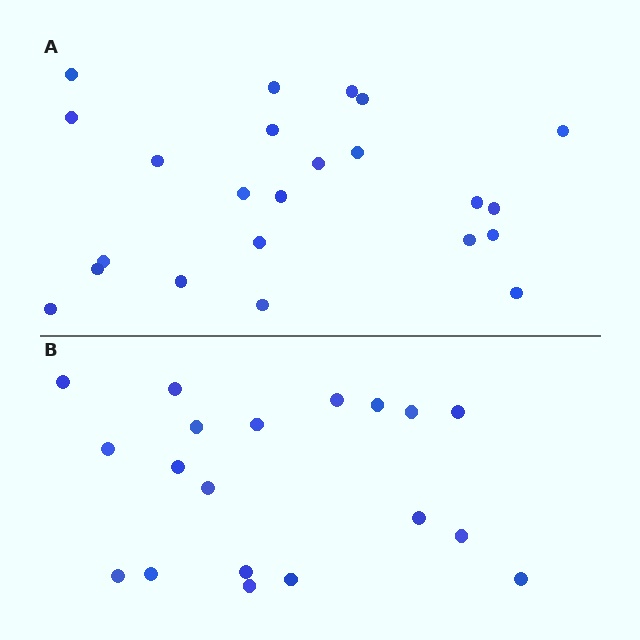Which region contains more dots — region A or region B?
Region A (the top region) has more dots.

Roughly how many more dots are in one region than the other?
Region A has about 4 more dots than region B.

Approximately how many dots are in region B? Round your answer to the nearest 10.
About 20 dots. (The exact count is 19, which rounds to 20.)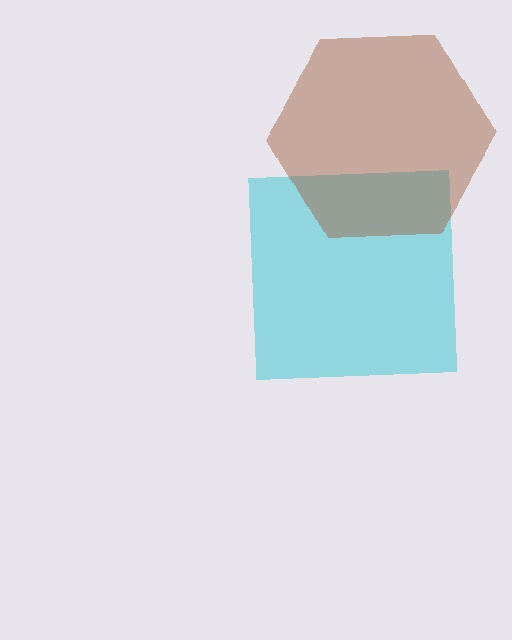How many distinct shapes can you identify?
There are 2 distinct shapes: a cyan square, a brown hexagon.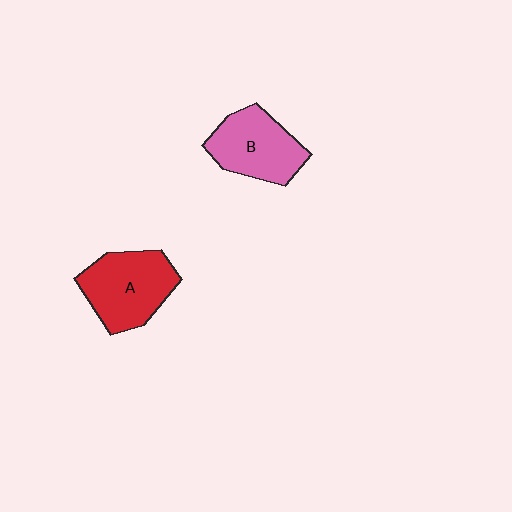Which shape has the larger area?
Shape A (red).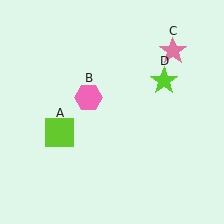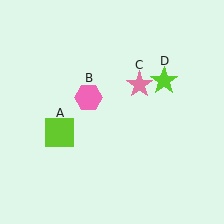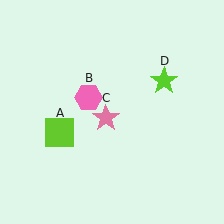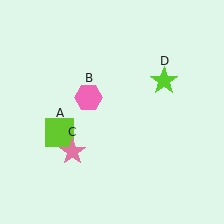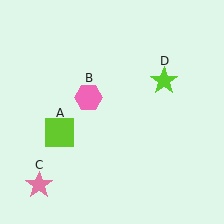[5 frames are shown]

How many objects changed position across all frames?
1 object changed position: pink star (object C).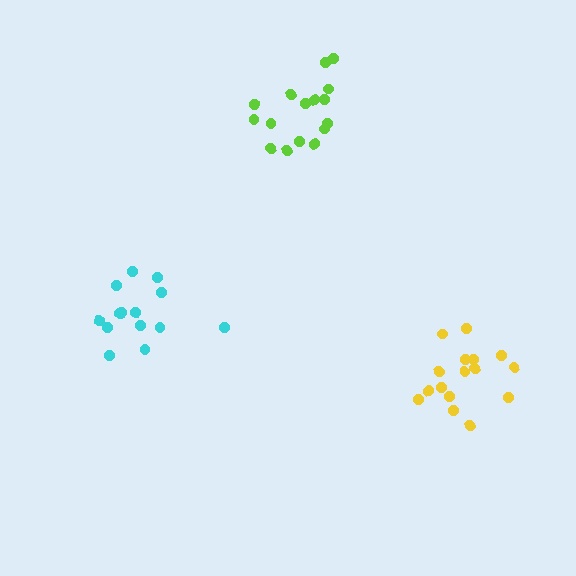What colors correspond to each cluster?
The clusters are colored: cyan, yellow, lime.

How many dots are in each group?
Group 1: 14 dots, Group 2: 16 dots, Group 3: 16 dots (46 total).